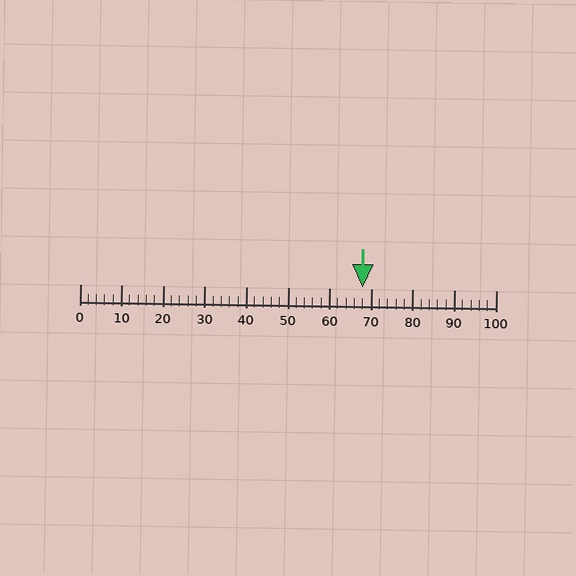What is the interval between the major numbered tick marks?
The major tick marks are spaced 10 units apart.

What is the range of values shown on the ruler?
The ruler shows values from 0 to 100.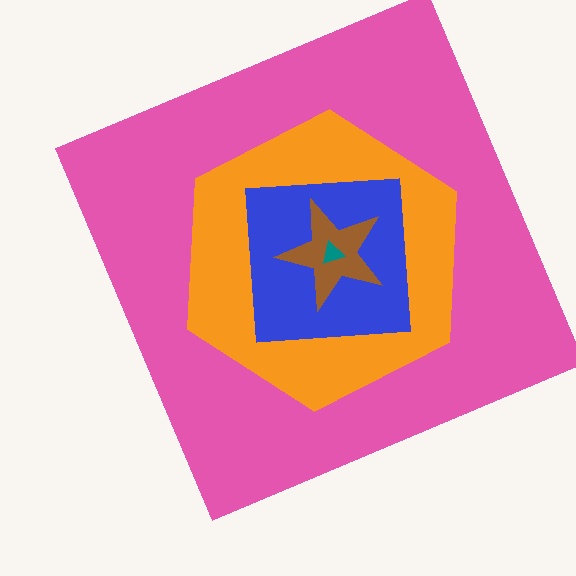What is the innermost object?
The teal triangle.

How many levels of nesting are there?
5.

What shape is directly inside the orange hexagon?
The blue square.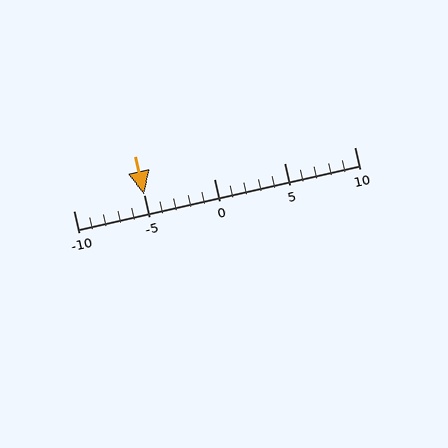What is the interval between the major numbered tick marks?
The major tick marks are spaced 5 units apart.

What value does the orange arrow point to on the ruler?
The orange arrow points to approximately -5.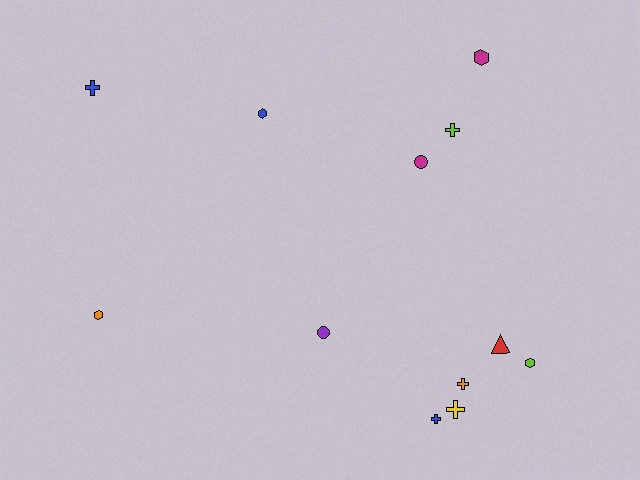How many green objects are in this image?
There are no green objects.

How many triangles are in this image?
There is 1 triangle.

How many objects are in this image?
There are 12 objects.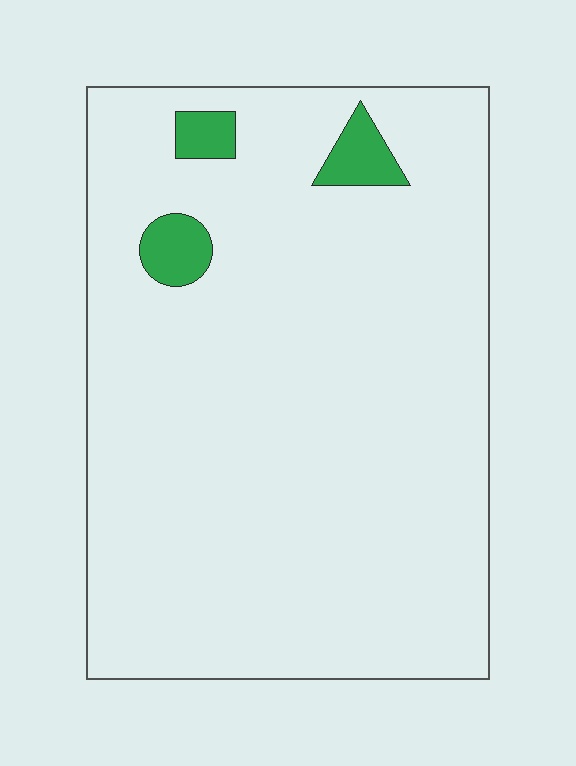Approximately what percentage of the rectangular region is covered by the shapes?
Approximately 5%.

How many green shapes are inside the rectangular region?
3.